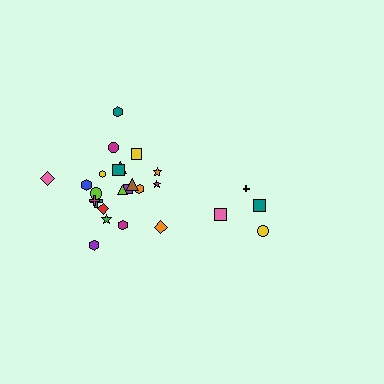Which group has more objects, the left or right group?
The left group.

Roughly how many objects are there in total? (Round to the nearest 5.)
Roughly 25 objects in total.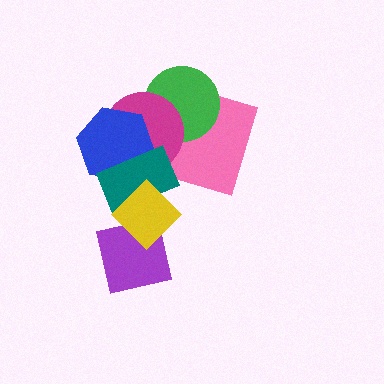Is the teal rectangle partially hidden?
Yes, it is partially covered by another shape.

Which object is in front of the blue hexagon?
The teal rectangle is in front of the blue hexagon.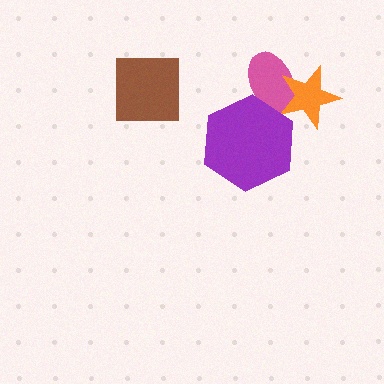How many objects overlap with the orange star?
1 object overlaps with the orange star.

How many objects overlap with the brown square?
0 objects overlap with the brown square.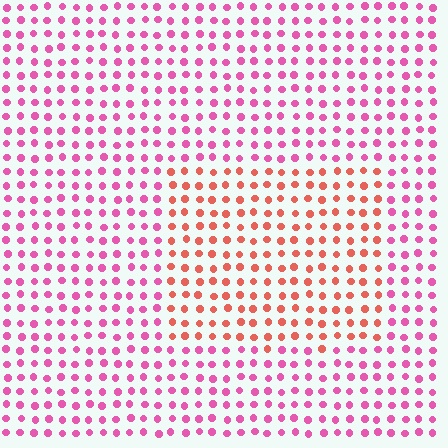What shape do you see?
I see a rectangle.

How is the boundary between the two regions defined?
The boundary is defined purely by a slight shift in hue (about 41 degrees). Spacing, size, and orientation are identical on both sides.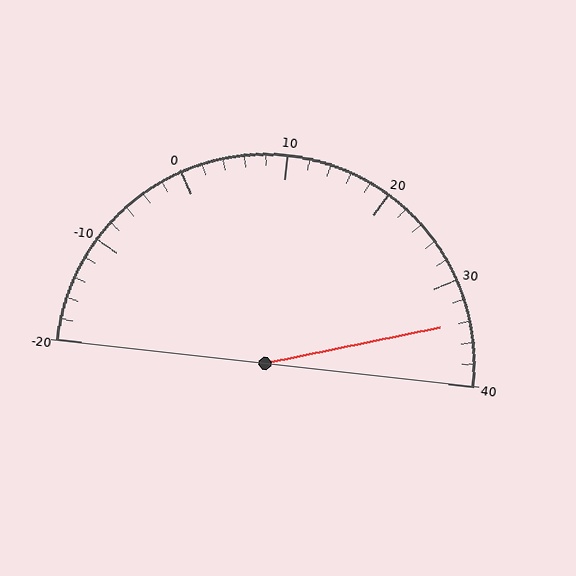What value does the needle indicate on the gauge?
The needle indicates approximately 34.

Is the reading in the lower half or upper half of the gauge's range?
The reading is in the upper half of the range (-20 to 40).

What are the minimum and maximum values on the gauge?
The gauge ranges from -20 to 40.